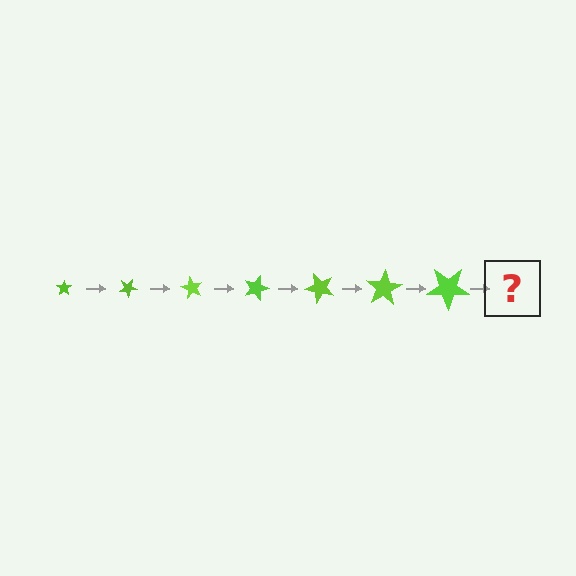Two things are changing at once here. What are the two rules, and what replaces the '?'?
The two rules are that the star grows larger each step and it rotates 30 degrees each step. The '?' should be a star, larger than the previous one and rotated 210 degrees from the start.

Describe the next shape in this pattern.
It should be a star, larger than the previous one and rotated 210 degrees from the start.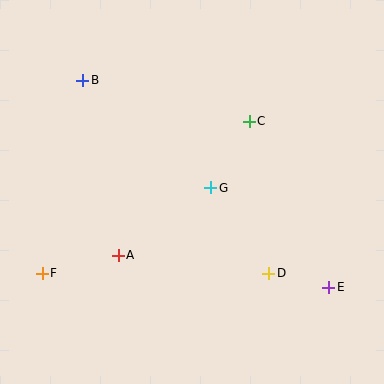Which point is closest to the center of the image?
Point G at (211, 188) is closest to the center.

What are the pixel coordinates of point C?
Point C is at (249, 121).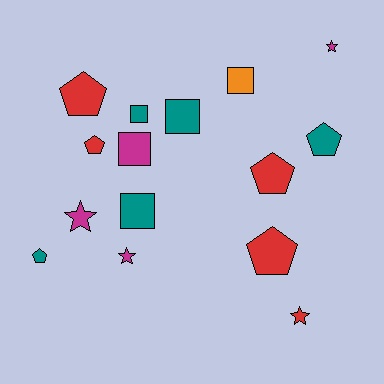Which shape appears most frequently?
Pentagon, with 6 objects.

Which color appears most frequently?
Teal, with 5 objects.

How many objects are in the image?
There are 15 objects.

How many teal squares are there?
There are 3 teal squares.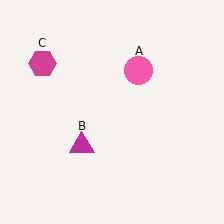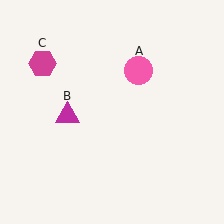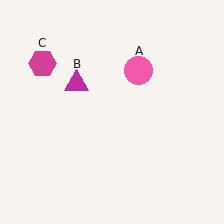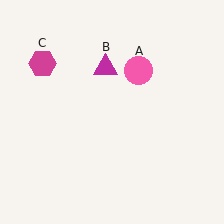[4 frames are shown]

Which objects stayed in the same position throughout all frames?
Pink circle (object A) and magenta hexagon (object C) remained stationary.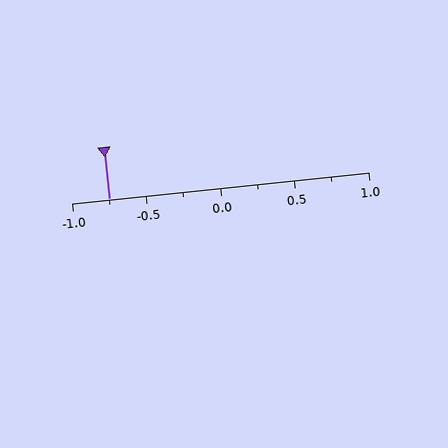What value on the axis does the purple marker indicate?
The marker indicates approximately -0.75.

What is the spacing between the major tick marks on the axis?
The major ticks are spaced 0.5 apart.